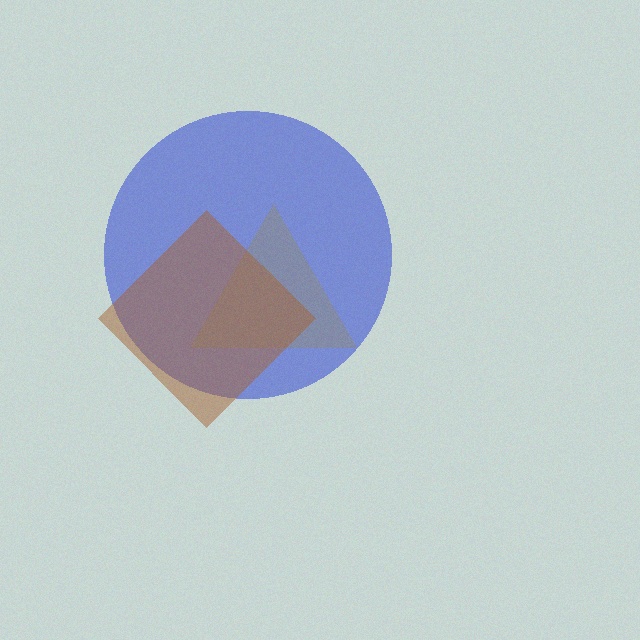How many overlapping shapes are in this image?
There are 3 overlapping shapes in the image.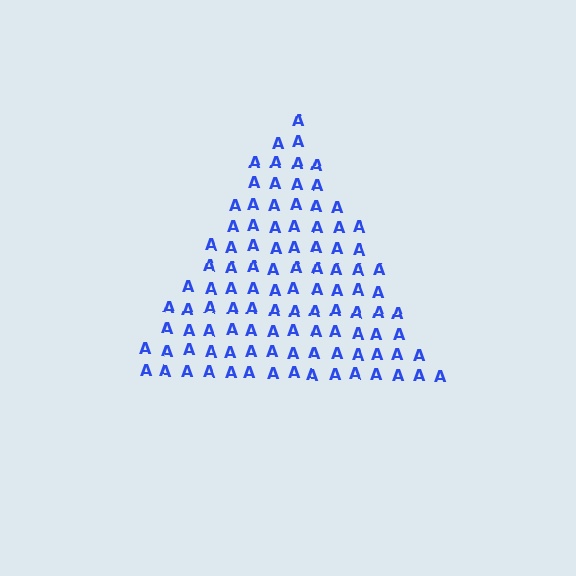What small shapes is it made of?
It is made of small letter A's.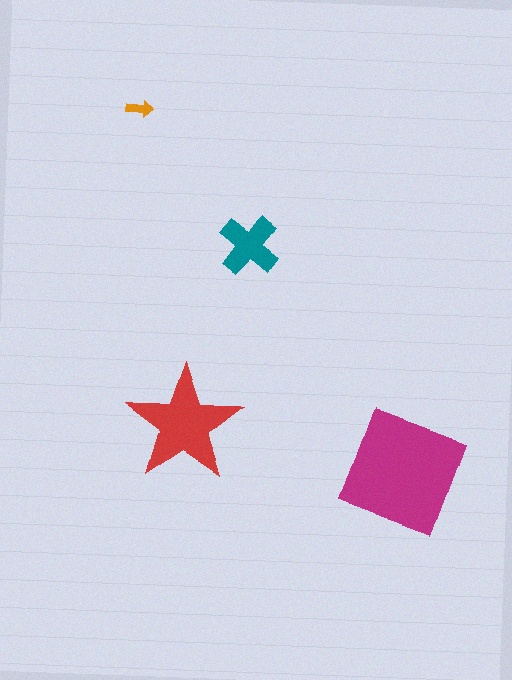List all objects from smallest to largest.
The orange arrow, the teal cross, the red star, the magenta square.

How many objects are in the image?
There are 4 objects in the image.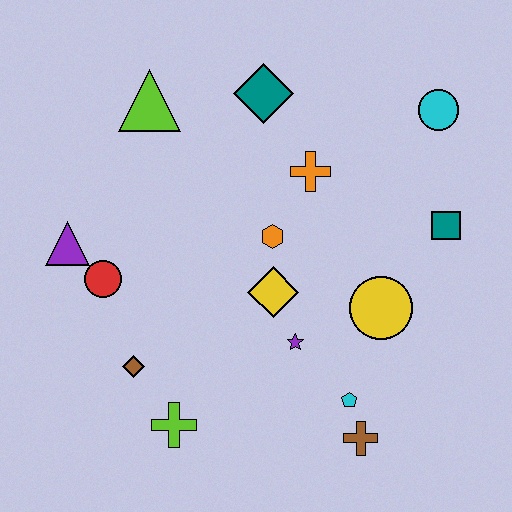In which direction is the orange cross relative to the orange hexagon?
The orange cross is above the orange hexagon.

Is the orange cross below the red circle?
No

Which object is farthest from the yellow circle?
The purple triangle is farthest from the yellow circle.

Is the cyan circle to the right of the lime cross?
Yes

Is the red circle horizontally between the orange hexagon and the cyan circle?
No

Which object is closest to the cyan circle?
The teal square is closest to the cyan circle.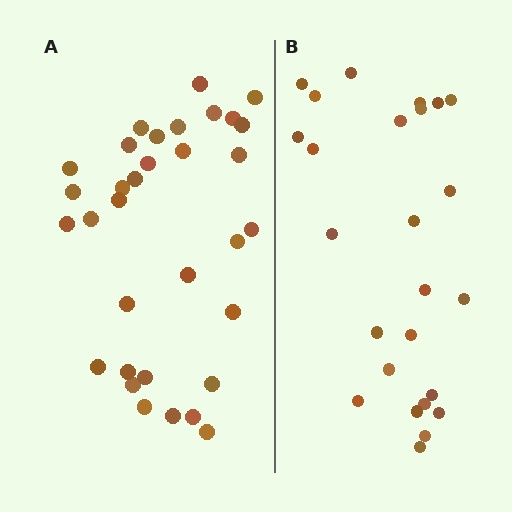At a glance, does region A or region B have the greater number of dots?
Region A (the left region) has more dots.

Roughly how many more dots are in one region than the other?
Region A has roughly 8 or so more dots than region B.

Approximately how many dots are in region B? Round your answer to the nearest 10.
About 20 dots. (The exact count is 25, which rounds to 20.)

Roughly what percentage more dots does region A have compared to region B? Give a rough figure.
About 30% more.